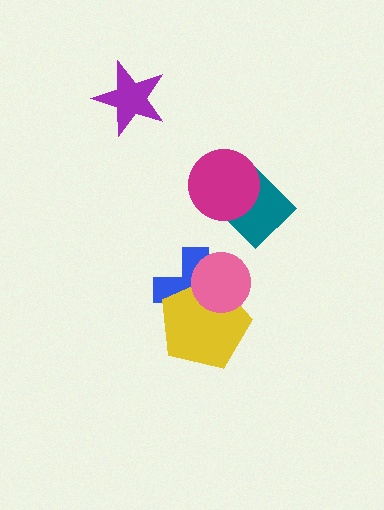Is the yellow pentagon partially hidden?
Yes, it is partially covered by another shape.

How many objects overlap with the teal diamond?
1 object overlaps with the teal diamond.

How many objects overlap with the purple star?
0 objects overlap with the purple star.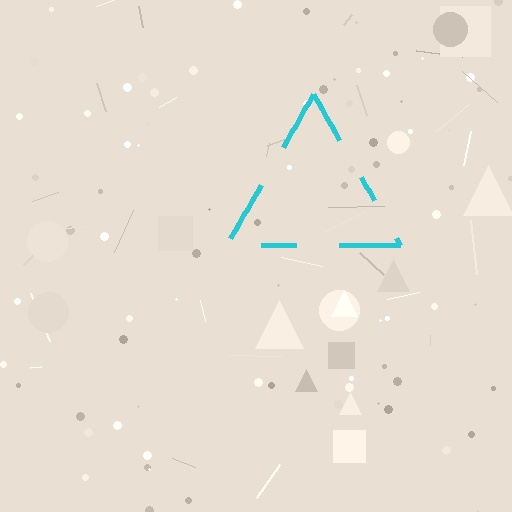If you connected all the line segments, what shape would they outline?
They would outline a triangle.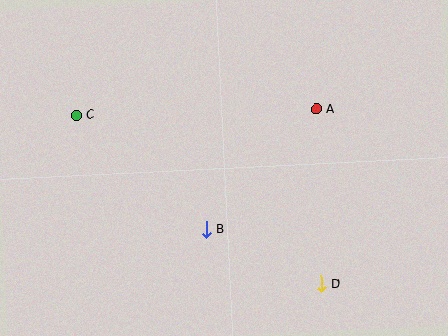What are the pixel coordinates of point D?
Point D is at (321, 284).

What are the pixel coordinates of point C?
Point C is at (76, 115).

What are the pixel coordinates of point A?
Point A is at (316, 109).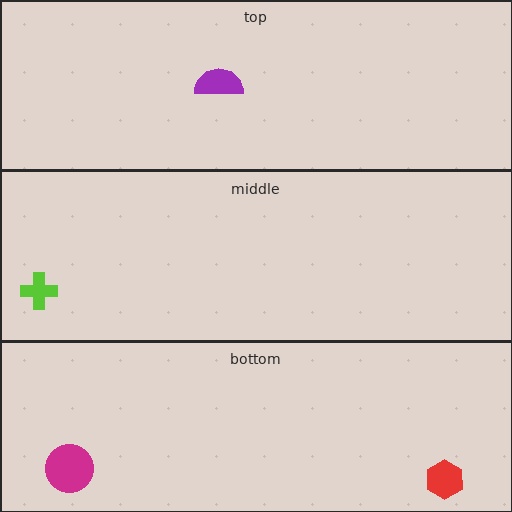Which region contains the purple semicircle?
The top region.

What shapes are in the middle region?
The lime cross.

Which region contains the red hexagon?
The bottom region.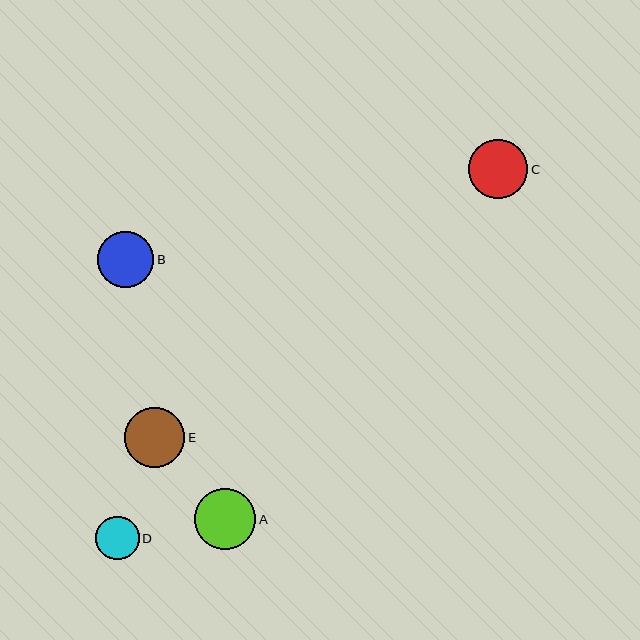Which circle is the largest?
Circle A is the largest with a size of approximately 61 pixels.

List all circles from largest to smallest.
From largest to smallest: A, E, C, B, D.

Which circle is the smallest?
Circle D is the smallest with a size of approximately 44 pixels.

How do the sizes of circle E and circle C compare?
Circle E and circle C are approximately the same size.